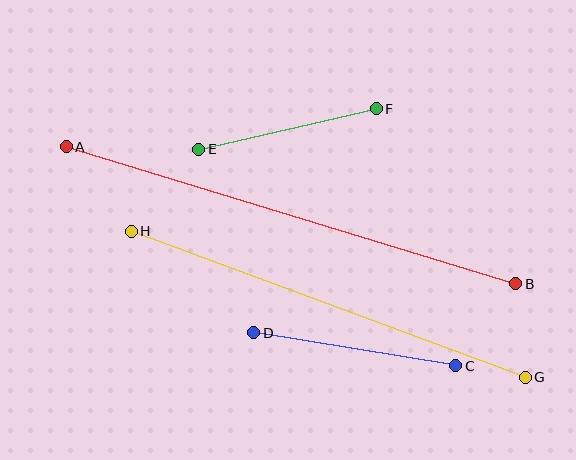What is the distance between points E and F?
The distance is approximately 182 pixels.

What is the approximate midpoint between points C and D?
The midpoint is at approximately (355, 349) pixels.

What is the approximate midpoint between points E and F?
The midpoint is at approximately (288, 129) pixels.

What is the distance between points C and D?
The distance is approximately 205 pixels.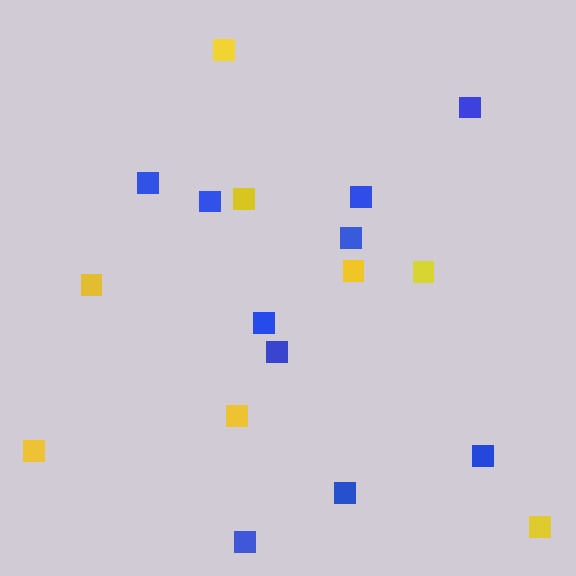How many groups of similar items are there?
There are 2 groups: one group of yellow squares (8) and one group of blue squares (10).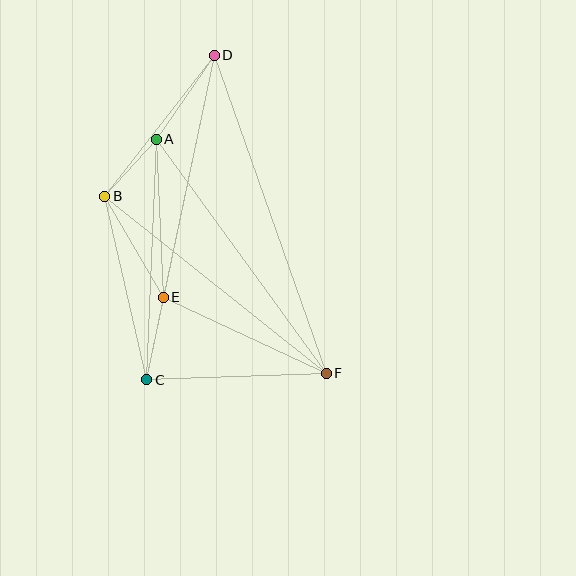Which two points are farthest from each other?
Points D and F are farthest from each other.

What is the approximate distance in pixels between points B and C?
The distance between B and C is approximately 188 pixels.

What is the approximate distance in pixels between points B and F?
The distance between B and F is approximately 284 pixels.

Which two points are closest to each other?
Points A and B are closest to each other.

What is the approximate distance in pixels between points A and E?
The distance between A and E is approximately 158 pixels.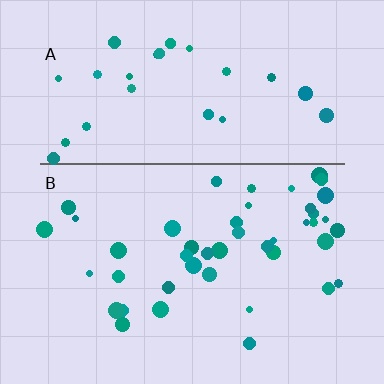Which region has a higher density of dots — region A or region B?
B (the bottom).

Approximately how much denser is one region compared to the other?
Approximately 1.5× — region B over region A.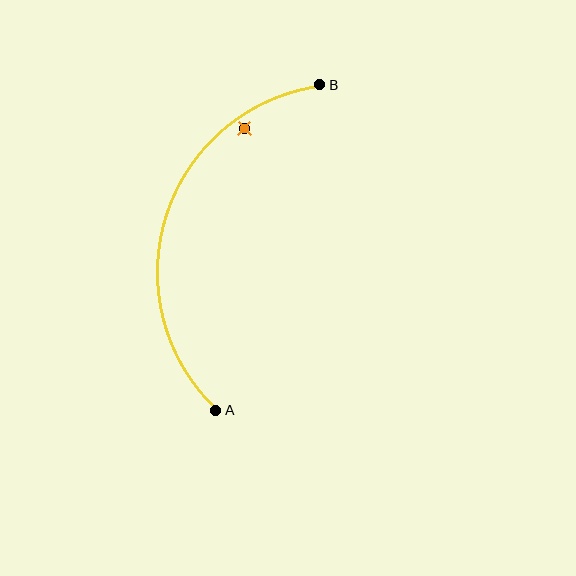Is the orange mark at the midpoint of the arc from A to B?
No — the orange mark does not lie on the arc at all. It sits slightly inside the curve.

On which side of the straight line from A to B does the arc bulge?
The arc bulges to the left of the straight line connecting A and B.